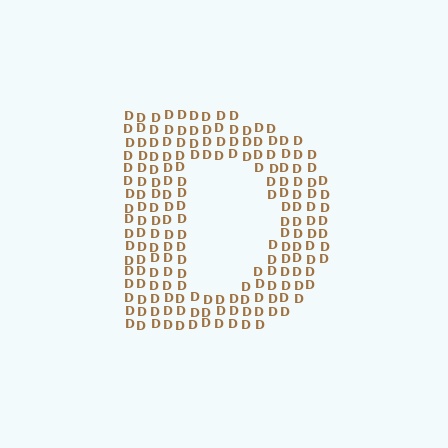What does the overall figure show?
The overall figure shows the letter D.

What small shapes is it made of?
It is made of small letter D's.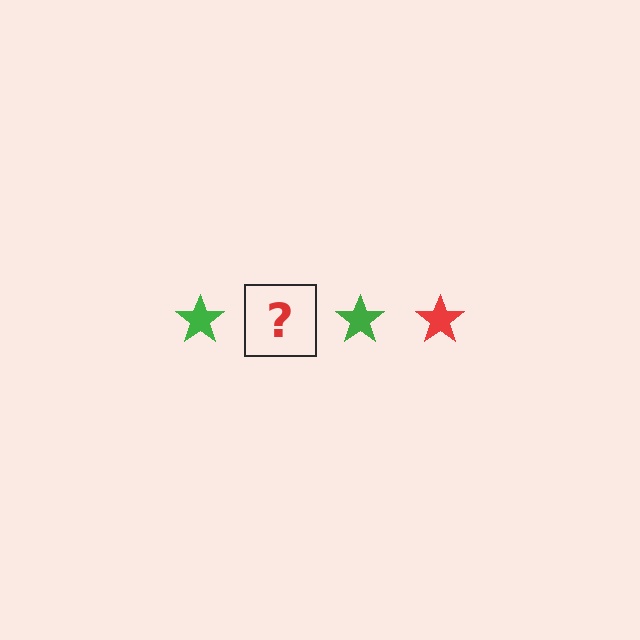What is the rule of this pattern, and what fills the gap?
The rule is that the pattern cycles through green, red stars. The gap should be filled with a red star.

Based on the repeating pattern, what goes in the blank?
The blank should be a red star.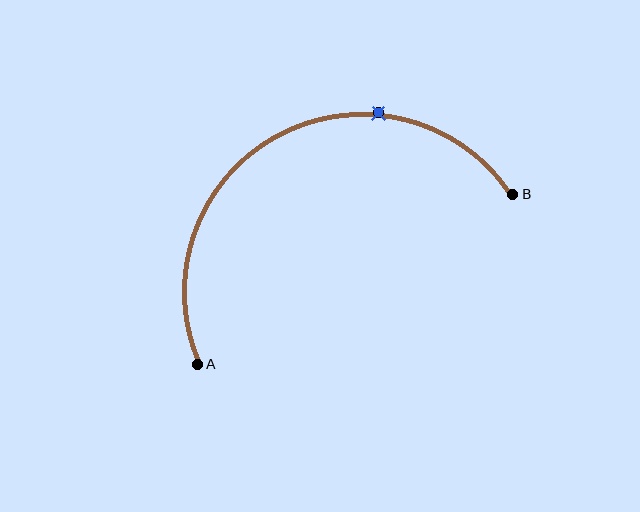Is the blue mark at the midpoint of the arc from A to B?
No. The blue mark lies on the arc but is closer to endpoint B. The arc midpoint would be at the point on the curve equidistant along the arc from both A and B.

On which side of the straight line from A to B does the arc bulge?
The arc bulges above the straight line connecting A and B.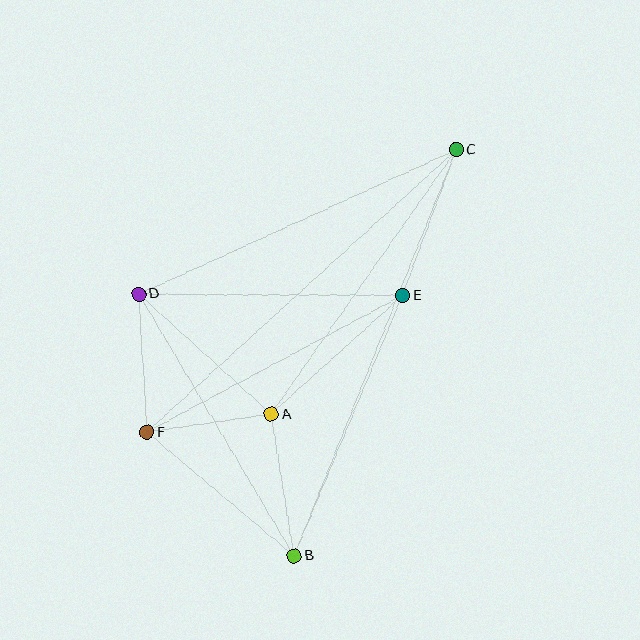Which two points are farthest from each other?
Points B and C are farthest from each other.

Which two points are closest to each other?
Points A and F are closest to each other.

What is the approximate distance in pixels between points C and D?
The distance between C and D is approximately 349 pixels.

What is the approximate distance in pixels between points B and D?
The distance between B and D is approximately 304 pixels.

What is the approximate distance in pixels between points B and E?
The distance between B and E is approximately 282 pixels.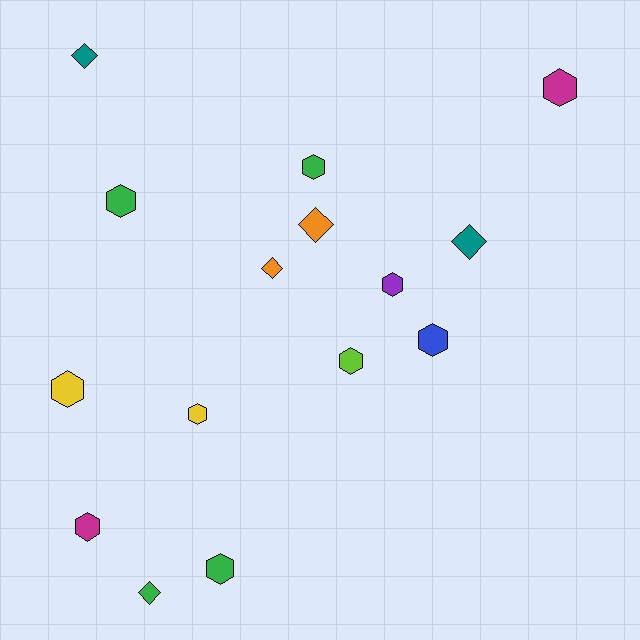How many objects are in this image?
There are 15 objects.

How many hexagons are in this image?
There are 10 hexagons.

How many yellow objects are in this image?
There are 2 yellow objects.